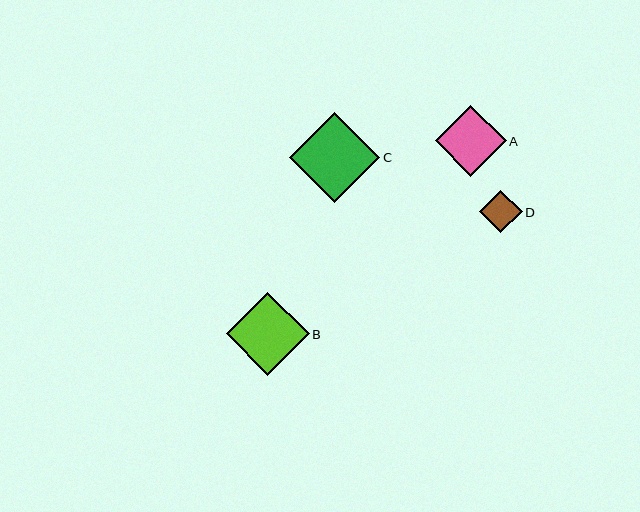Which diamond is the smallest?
Diamond D is the smallest with a size of approximately 42 pixels.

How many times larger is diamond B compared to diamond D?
Diamond B is approximately 2.0 times the size of diamond D.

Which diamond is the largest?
Diamond C is the largest with a size of approximately 90 pixels.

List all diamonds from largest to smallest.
From largest to smallest: C, B, A, D.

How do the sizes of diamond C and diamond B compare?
Diamond C and diamond B are approximately the same size.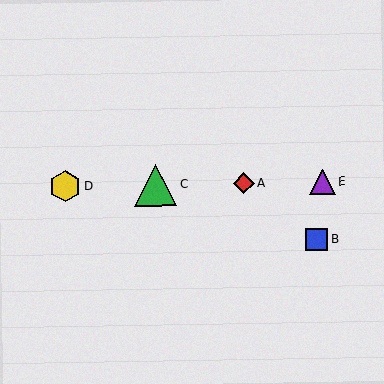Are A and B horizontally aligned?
No, A is at y≈183 and B is at y≈239.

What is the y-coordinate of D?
Object D is at y≈186.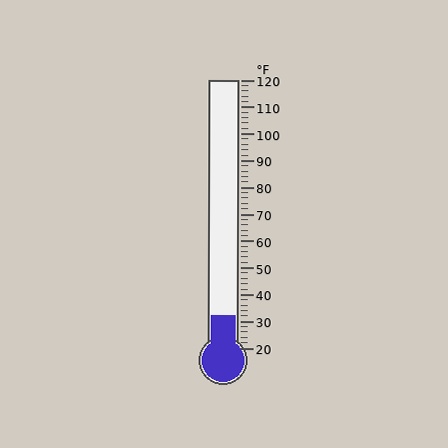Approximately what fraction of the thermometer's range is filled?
The thermometer is filled to approximately 10% of its range.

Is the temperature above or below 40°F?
The temperature is below 40°F.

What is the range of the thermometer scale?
The thermometer scale ranges from 20°F to 120°F.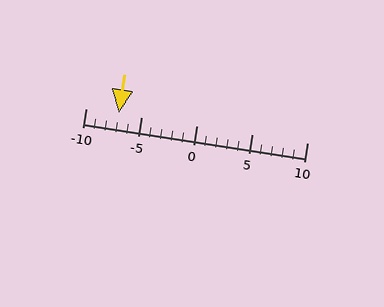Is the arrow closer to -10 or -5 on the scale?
The arrow is closer to -5.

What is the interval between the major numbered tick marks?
The major tick marks are spaced 5 units apart.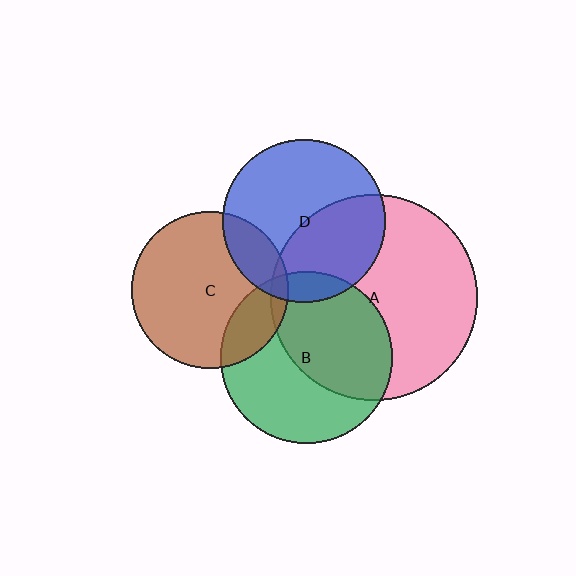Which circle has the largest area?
Circle A (pink).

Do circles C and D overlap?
Yes.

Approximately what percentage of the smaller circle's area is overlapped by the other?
Approximately 15%.